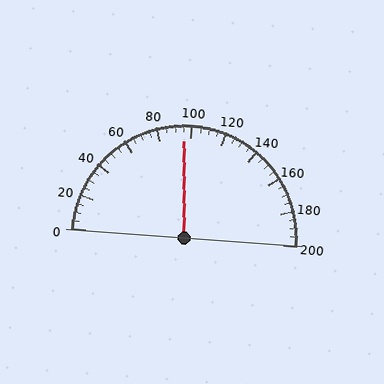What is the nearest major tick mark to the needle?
The nearest major tick mark is 100.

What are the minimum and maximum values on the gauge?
The gauge ranges from 0 to 200.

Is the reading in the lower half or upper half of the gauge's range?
The reading is in the lower half of the range (0 to 200).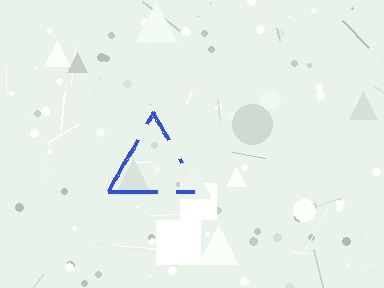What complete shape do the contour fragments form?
The contour fragments form a triangle.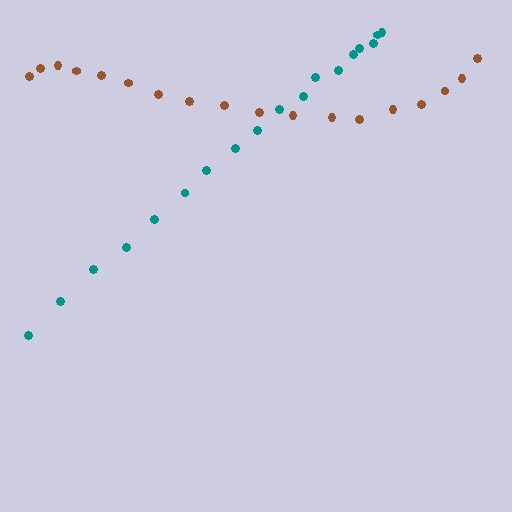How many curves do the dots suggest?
There are 2 distinct paths.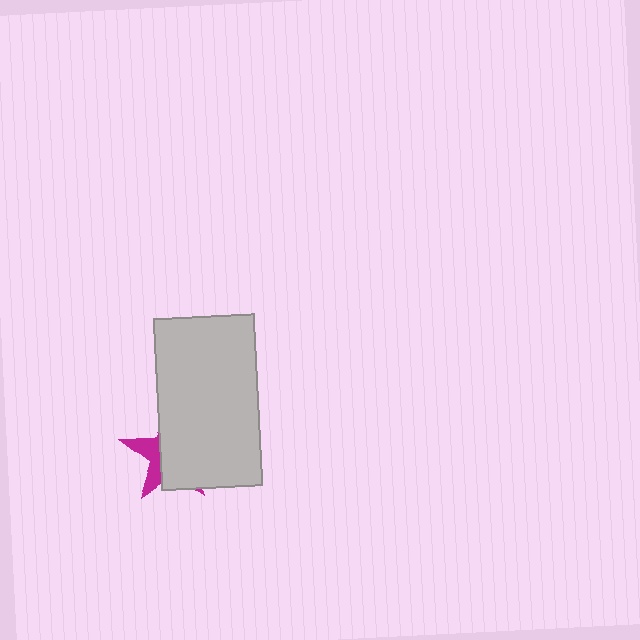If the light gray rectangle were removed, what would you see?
You would see the complete magenta star.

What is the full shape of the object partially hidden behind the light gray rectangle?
The partially hidden object is a magenta star.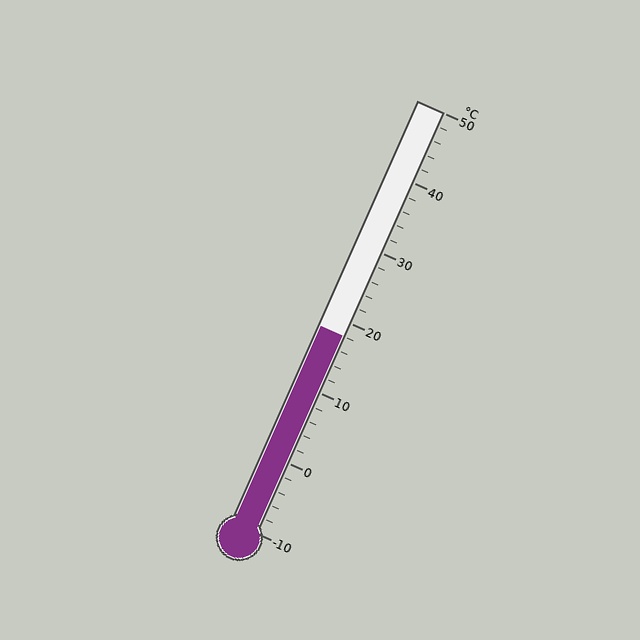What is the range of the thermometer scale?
The thermometer scale ranges from -10°C to 50°C.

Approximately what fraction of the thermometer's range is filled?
The thermometer is filled to approximately 45% of its range.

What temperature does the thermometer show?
The thermometer shows approximately 18°C.